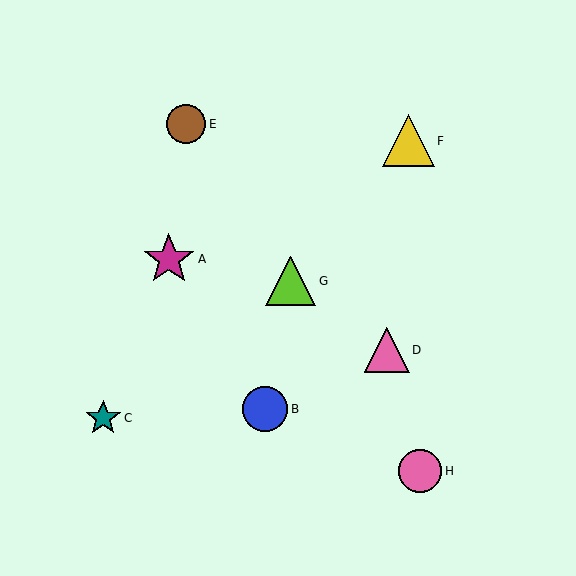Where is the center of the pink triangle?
The center of the pink triangle is at (387, 350).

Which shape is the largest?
The yellow triangle (labeled F) is the largest.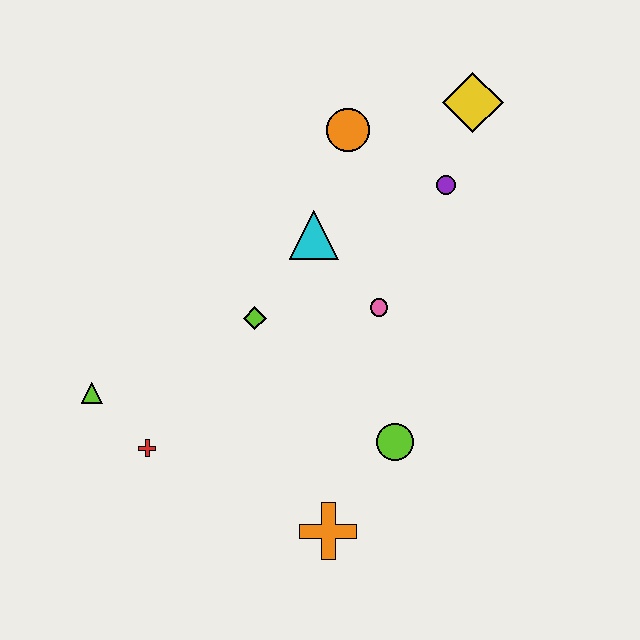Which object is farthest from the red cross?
The yellow diamond is farthest from the red cross.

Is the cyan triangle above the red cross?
Yes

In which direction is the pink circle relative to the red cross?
The pink circle is to the right of the red cross.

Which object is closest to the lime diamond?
The cyan triangle is closest to the lime diamond.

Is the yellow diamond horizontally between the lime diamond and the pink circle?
No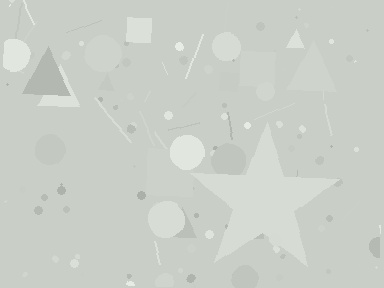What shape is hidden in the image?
A star is hidden in the image.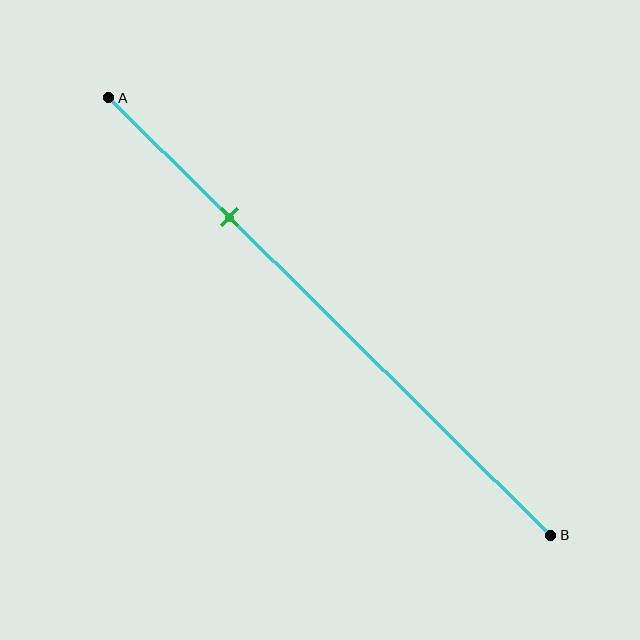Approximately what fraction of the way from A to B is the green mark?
The green mark is approximately 25% of the way from A to B.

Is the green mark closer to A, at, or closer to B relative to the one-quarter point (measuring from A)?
The green mark is approximately at the one-quarter point of segment AB.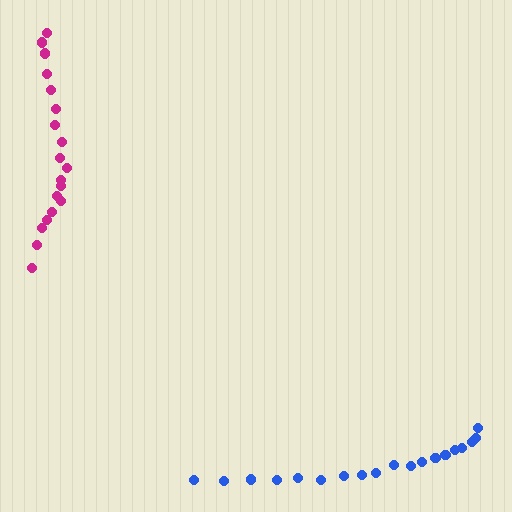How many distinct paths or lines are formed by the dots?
There are 2 distinct paths.